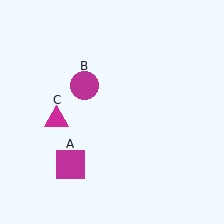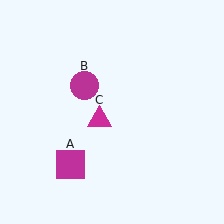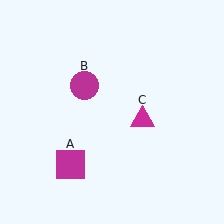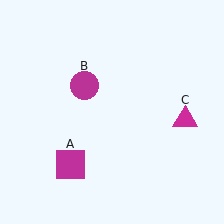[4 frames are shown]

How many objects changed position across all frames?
1 object changed position: magenta triangle (object C).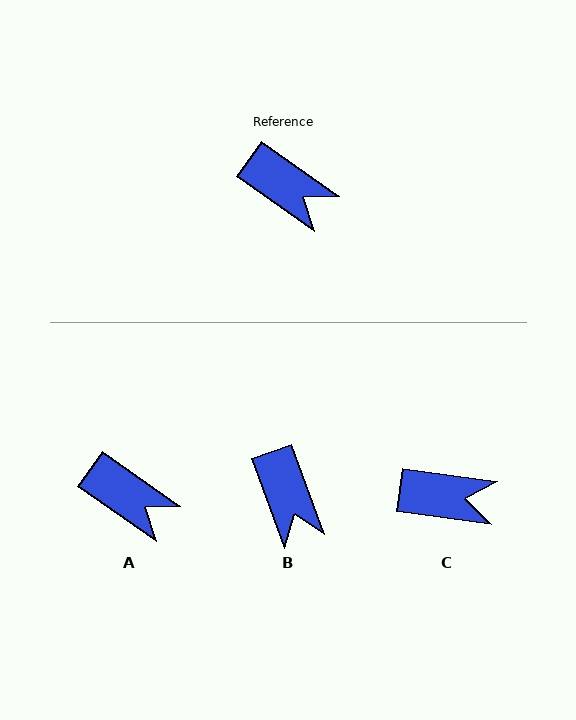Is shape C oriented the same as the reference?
No, it is off by about 27 degrees.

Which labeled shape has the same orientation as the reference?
A.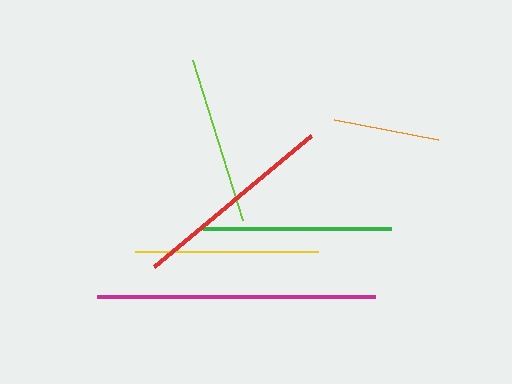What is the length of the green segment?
The green segment is approximately 188 pixels long.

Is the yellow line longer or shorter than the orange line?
The yellow line is longer than the orange line.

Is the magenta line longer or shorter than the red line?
The magenta line is longer than the red line.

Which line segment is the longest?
The magenta line is the longest at approximately 279 pixels.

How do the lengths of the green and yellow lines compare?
The green and yellow lines are approximately the same length.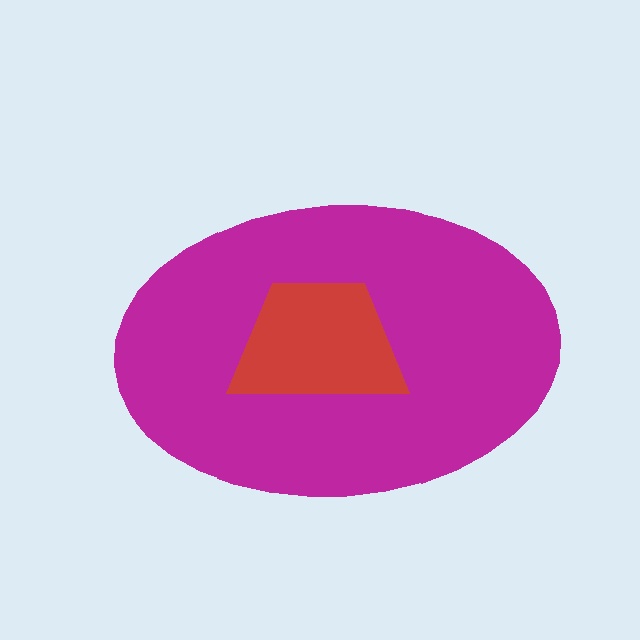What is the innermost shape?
The red trapezoid.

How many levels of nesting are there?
2.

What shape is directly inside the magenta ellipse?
The red trapezoid.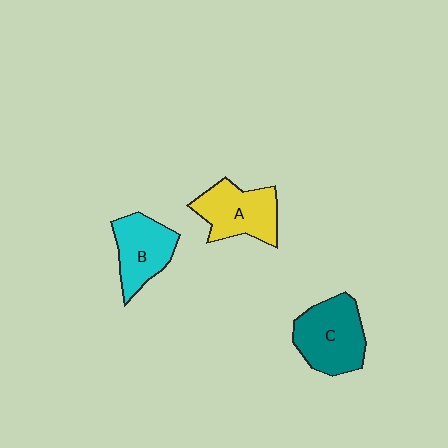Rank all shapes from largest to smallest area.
From largest to smallest: C (teal), A (yellow), B (cyan).